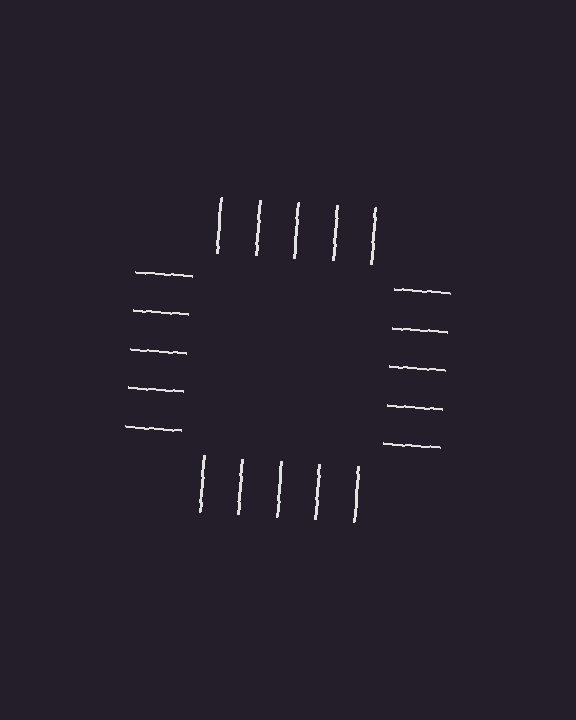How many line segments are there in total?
20 — 5 along each of the 4 edges.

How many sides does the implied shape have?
4 sides — the line-ends trace a square.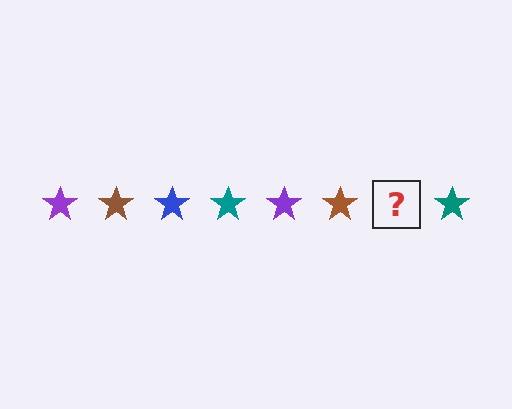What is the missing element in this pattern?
The missing element is a blue star.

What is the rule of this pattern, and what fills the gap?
The rule is that the pattern cycles through purple, brown, blue, teal stars. The gap should be filled with a blue star.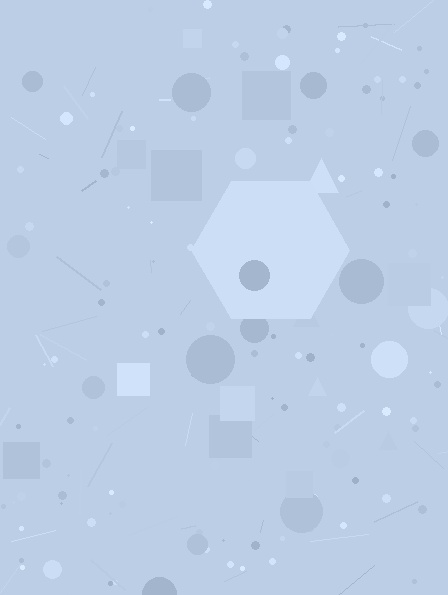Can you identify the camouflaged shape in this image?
The camouflaged shape is a hexagon.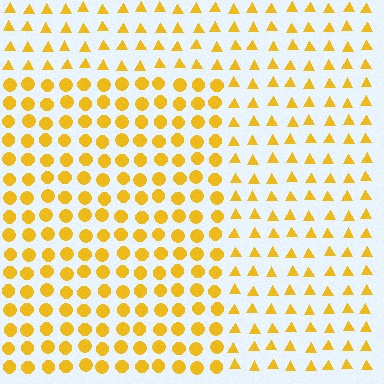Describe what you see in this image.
The image is filled with small yellow elements arranged in a uniform grid. A rectangle-shaped region contains circles, while the surrounding area contains triangles. The boundary is defined purely by the change in element shape.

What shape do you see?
I see a rectangle.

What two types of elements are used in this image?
The image uses circles inside the rectangle region and triangles outside it.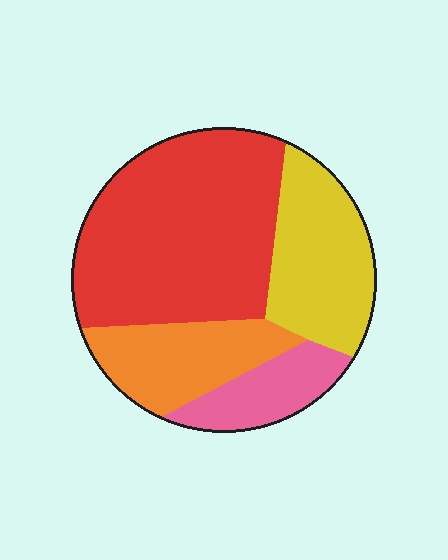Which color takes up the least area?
Pink, at roughly 10%.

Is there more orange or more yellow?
Yellow.